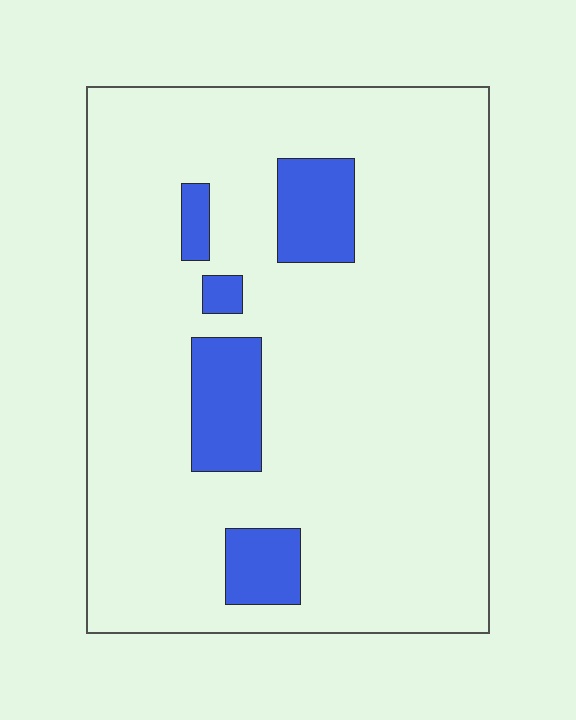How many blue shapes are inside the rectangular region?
5.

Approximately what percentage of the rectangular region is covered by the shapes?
Approximately 10%.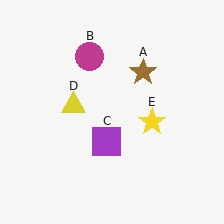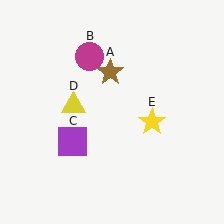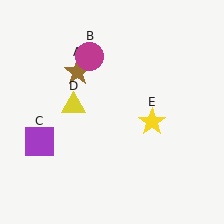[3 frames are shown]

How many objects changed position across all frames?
2 objects changed position: brown star (object A), purple square (object C).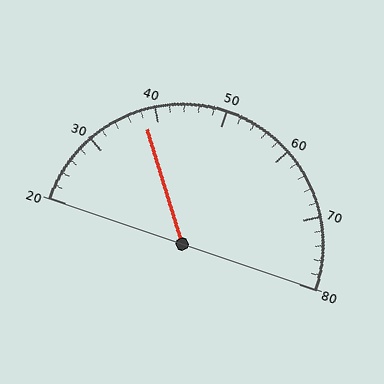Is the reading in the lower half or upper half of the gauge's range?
The reading is in the lower half of the range (20 to 80).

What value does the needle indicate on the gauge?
The needle indicates approximately 38.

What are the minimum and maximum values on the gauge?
The gauge ranges from 20 to 80.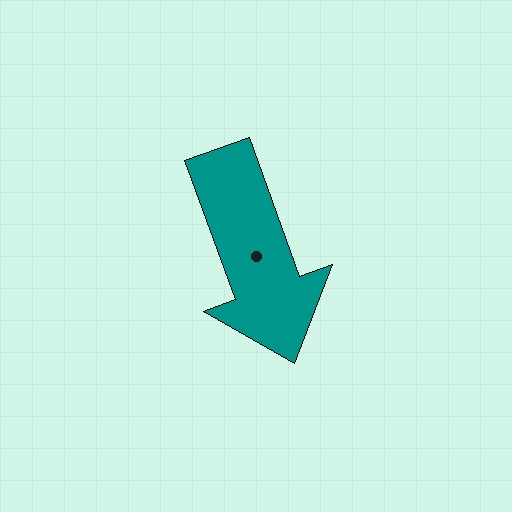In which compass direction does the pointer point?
South.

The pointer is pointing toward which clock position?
Roughly 5 o'clock.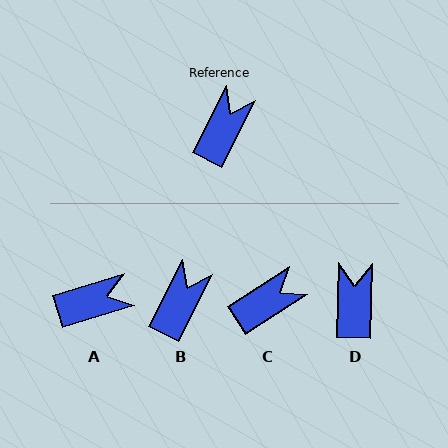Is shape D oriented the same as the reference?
No, it is off by about 25 degrees.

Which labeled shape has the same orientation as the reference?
B.